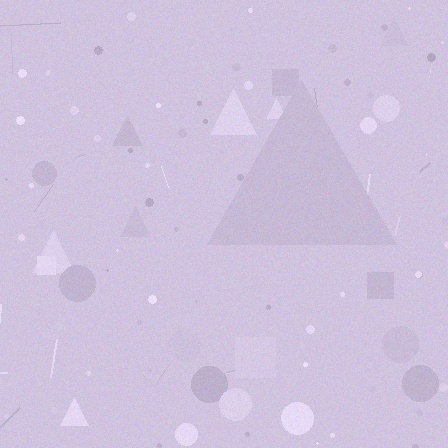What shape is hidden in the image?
A triangle is hidden in the image.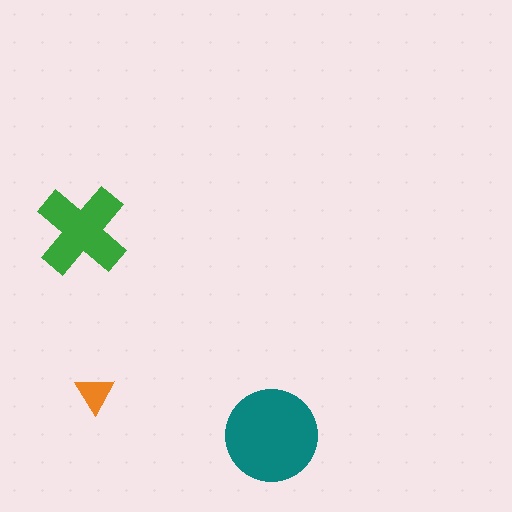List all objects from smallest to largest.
The orange triangle, the green cross, the teal circle.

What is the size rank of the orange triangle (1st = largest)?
3rd.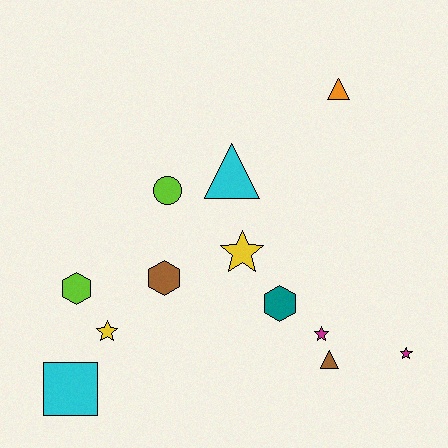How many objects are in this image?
There are 12 objects.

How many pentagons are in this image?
There are no pentagons.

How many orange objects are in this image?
There is 1 orange object.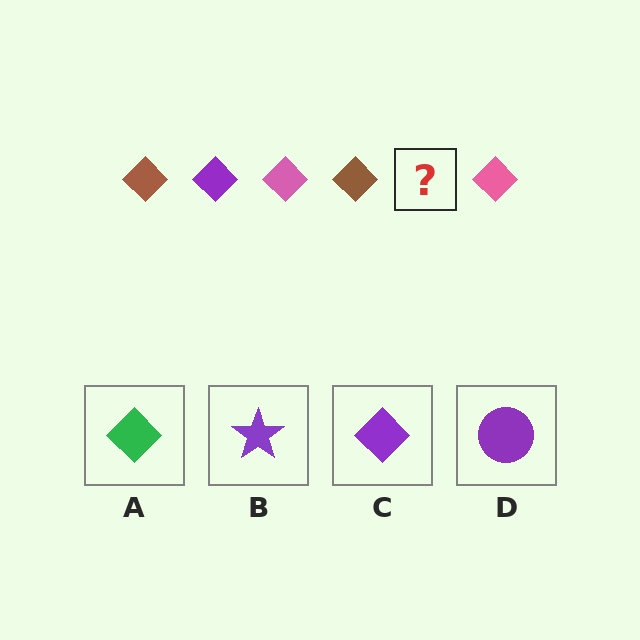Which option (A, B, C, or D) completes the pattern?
C.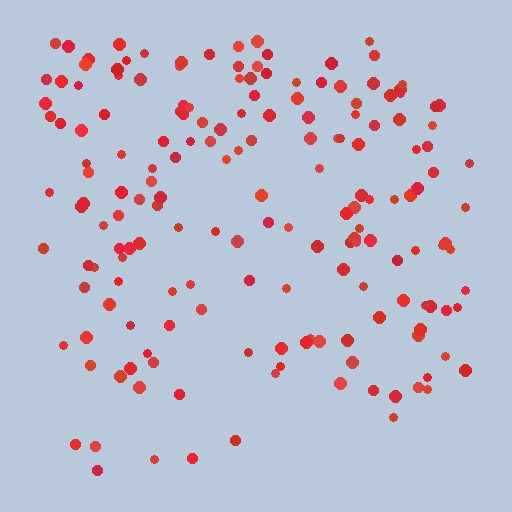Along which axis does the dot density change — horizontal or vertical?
Vertical.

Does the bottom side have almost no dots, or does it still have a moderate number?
Still a moderate number, just noticeably fewer than the top.